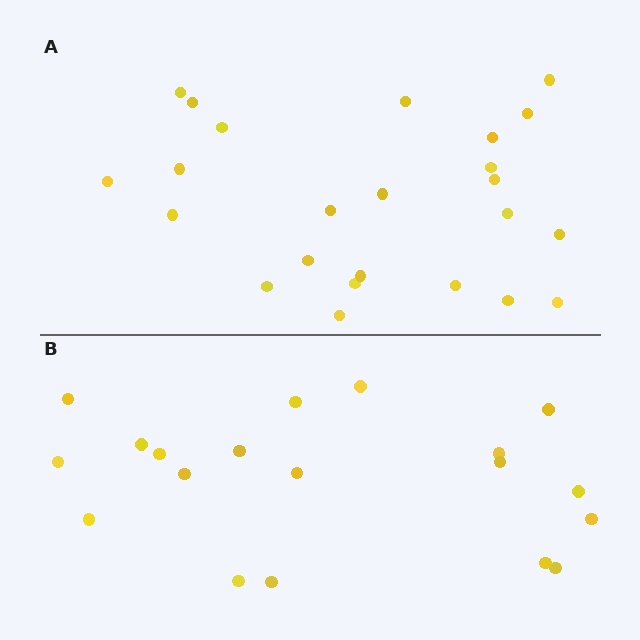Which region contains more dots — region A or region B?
Region A (the top region) has more dots.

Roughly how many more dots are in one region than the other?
Region A has about 5 more dots than region B.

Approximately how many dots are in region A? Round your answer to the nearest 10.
About 20 dots. (The exact count is 24, which rounds to 20.)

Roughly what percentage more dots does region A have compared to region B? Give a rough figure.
About 25% more.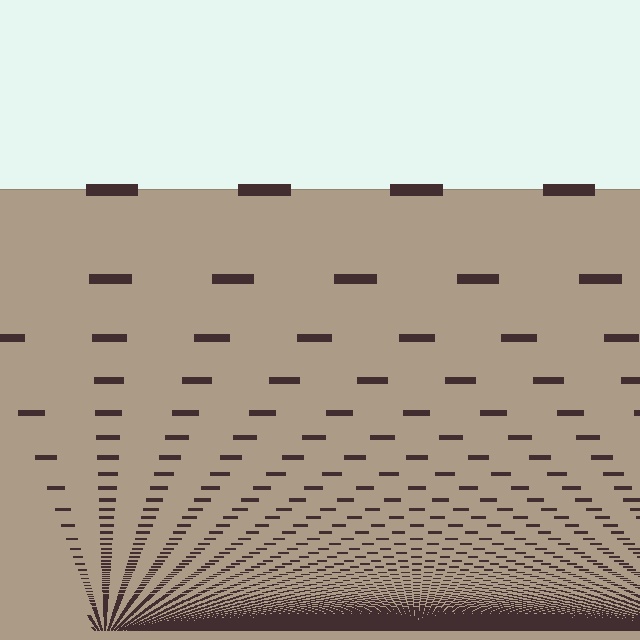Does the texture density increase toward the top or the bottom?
Density increases toward the bottom.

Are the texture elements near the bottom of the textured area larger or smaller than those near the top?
Smaller. The gradient is inverted — elements near the bottom are smaller and denser.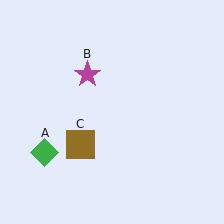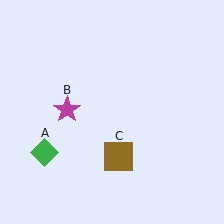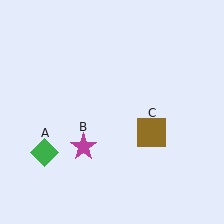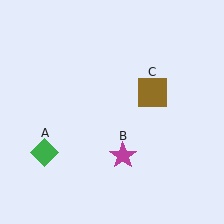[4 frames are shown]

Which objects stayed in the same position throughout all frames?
Green diamond (object A) remained stationary.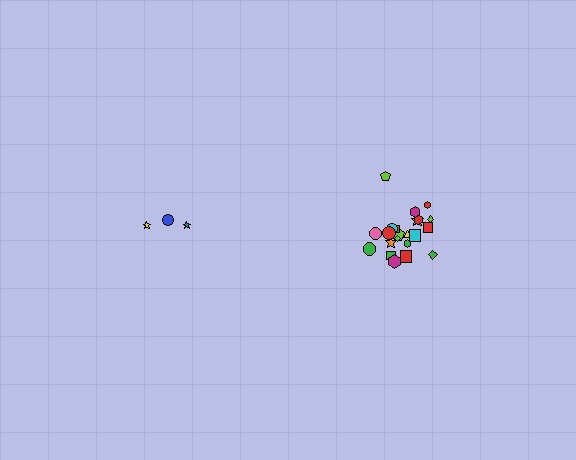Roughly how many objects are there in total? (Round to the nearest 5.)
Roughly 25 objects in total.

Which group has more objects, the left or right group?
The right group.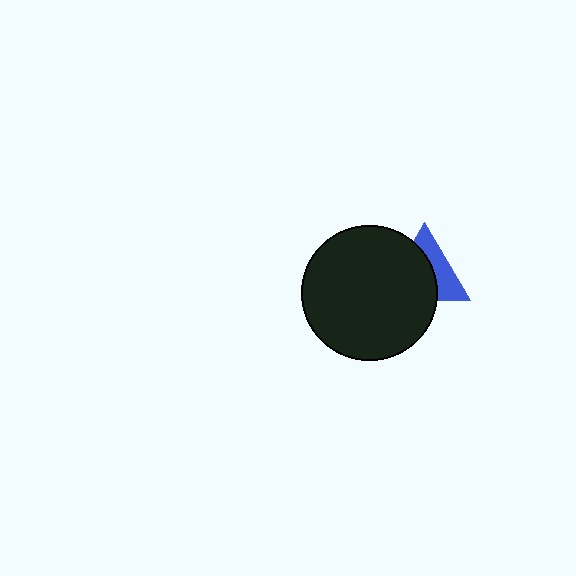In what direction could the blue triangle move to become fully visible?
The blue triangle could move right. That would shift it out from behind the black circle entirely.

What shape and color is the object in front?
The object in front is a black circle.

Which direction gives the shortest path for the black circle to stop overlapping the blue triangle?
Moving left gives the shortest separation.